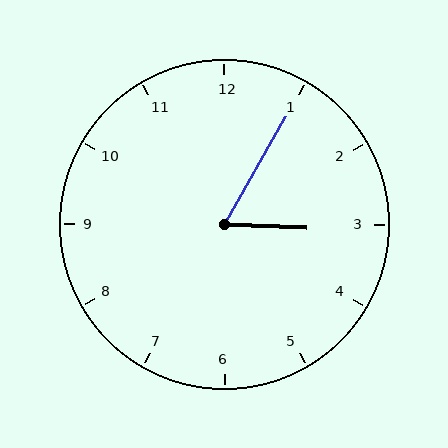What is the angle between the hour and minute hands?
Approximately 62 degrees.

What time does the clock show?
3:05.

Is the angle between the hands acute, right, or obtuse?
It is acute.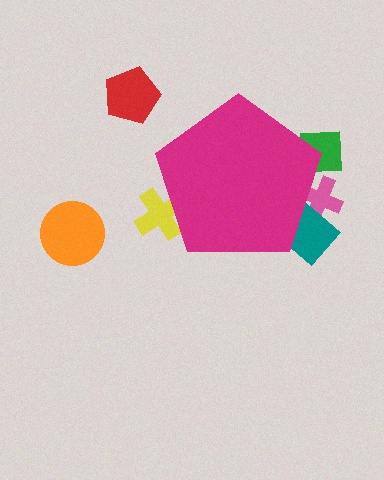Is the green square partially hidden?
Yes, the green square is partially hidden behind the magenta pentagon.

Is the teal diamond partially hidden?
Yes, the teal diamond is partially hidden behind the magenta pentagon.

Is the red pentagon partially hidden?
No, the red pentagon is fully visible.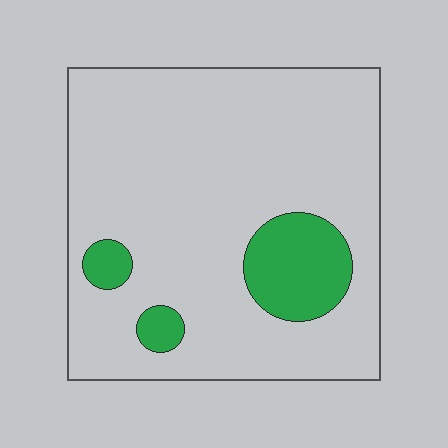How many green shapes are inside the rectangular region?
3.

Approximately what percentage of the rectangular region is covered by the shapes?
Approximately 15%.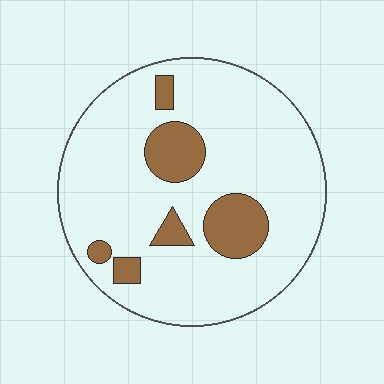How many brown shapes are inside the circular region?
6.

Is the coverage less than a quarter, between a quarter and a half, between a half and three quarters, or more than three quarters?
Less than a quarter.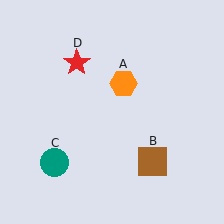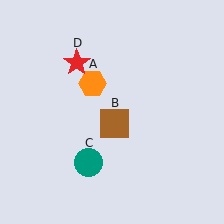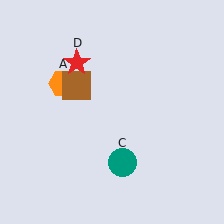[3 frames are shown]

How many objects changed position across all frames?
3 objects changed position: orange hexagon (object A), brown square (object B), teal circle (object C).